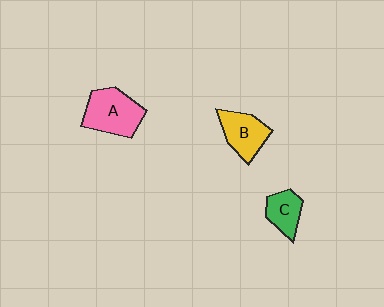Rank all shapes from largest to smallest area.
From largest to smallest: A (pink), B (yellow), C (green).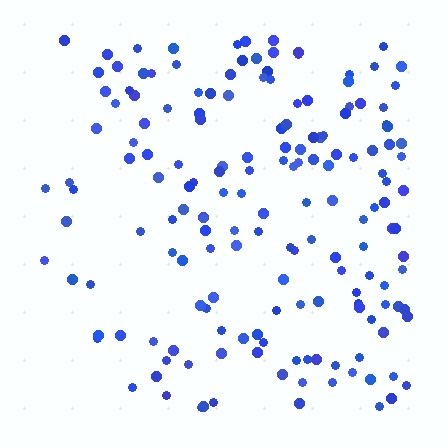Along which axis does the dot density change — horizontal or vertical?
Horizontal.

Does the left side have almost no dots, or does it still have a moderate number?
Still a moderate number, just noticeably fewer than the right.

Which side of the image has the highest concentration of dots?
The right.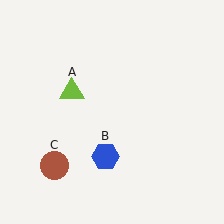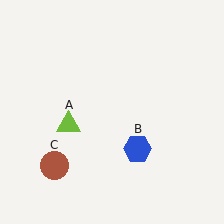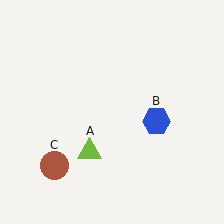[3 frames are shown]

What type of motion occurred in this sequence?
The lime triangle (object A), blue hexagon (object B) rotated counterclockwise around the center of the scene.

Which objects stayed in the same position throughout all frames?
Brown circle (object C) remained stationary.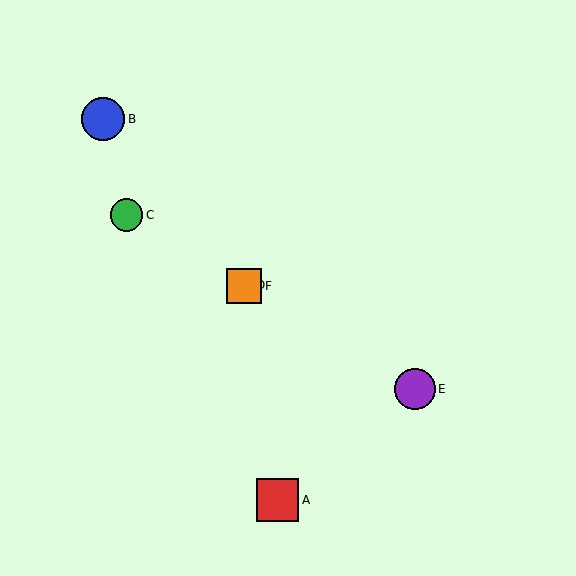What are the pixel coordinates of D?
Object D is at (242, 285).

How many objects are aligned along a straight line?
4 objects (C, D, E, F) are aligned along a straight line.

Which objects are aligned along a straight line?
Objects C, D, E, F are aligned along a straight line.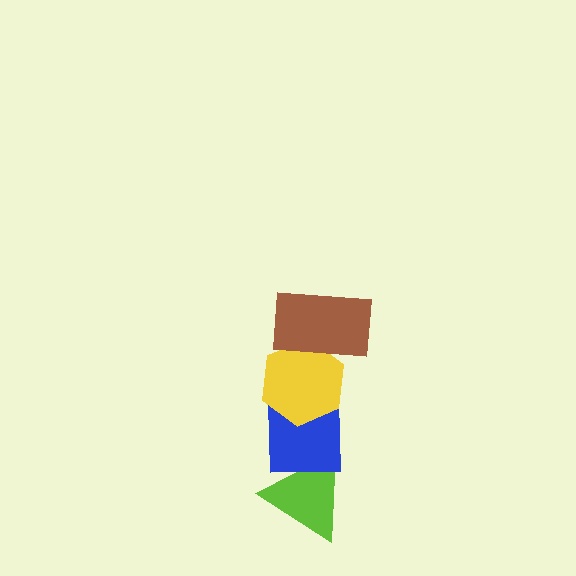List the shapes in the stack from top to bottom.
From top to bottom: the brown rectangle, the yellow hexagon, the blue square, the lime triangle.